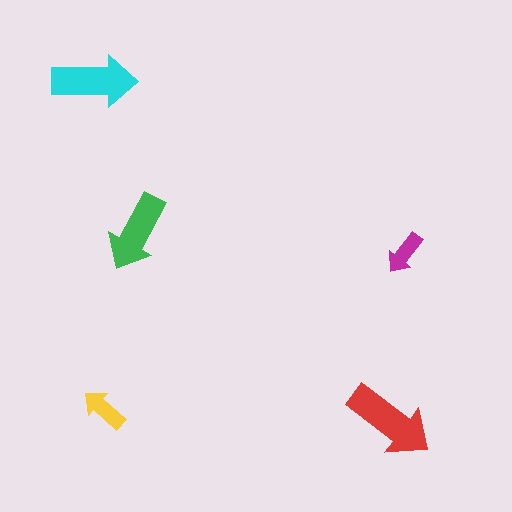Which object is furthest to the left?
The cyan arrow is leftmost.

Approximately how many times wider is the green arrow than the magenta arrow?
About 2 times wider.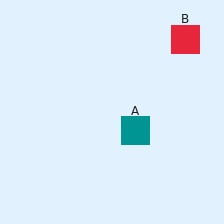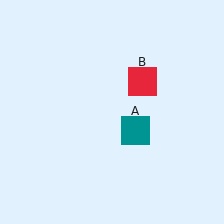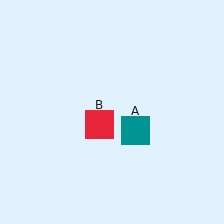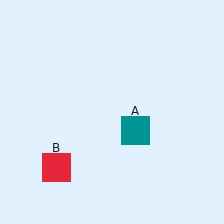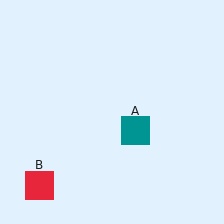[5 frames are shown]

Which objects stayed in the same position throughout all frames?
Teal square (object A) remained stationary.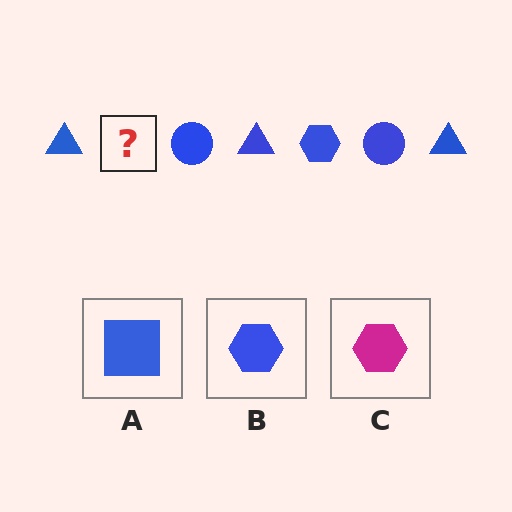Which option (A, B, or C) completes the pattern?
B.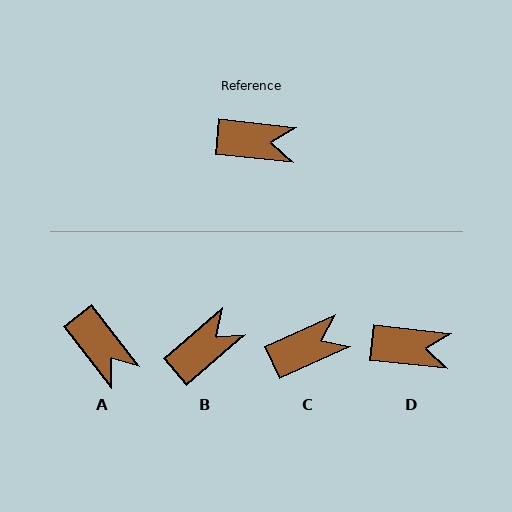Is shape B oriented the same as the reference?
No, it is off by about 47 degrees.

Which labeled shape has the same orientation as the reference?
D.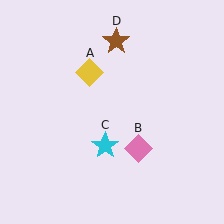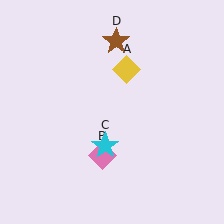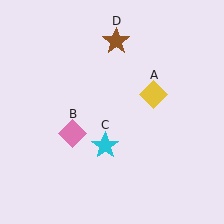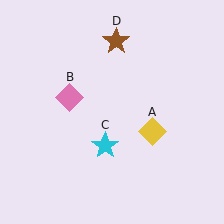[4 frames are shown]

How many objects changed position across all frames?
2 objects changed position: yellow diamond (object A), pink diamond (object B).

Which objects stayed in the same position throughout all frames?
Cyan star (object C) and brown star (object D) remained stationary.